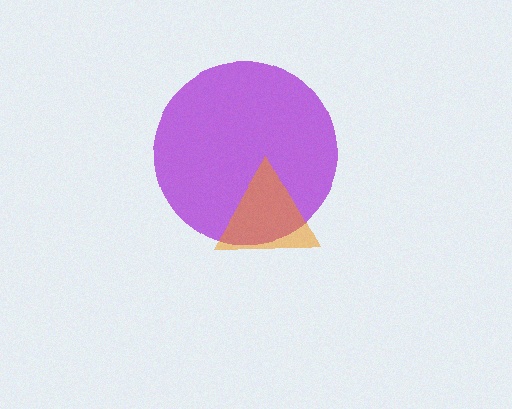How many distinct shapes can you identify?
There are 2 distinct shapes: a purple circle, an orange triangle.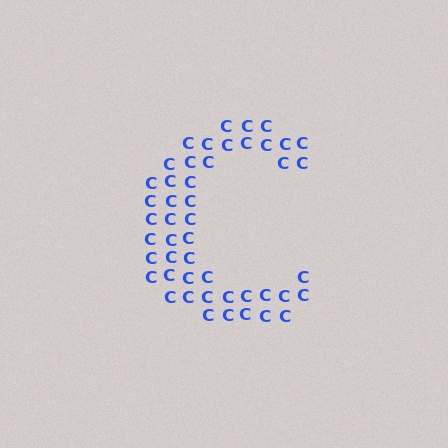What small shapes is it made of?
It is made of small letter C's.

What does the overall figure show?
The overall figure shows the letter C.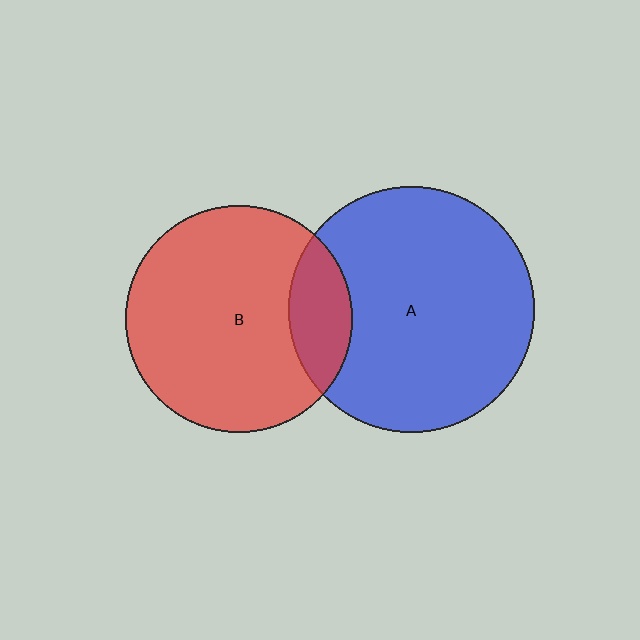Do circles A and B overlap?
Yes.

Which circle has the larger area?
Circle A (blue).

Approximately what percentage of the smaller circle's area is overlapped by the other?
Approximately 20%.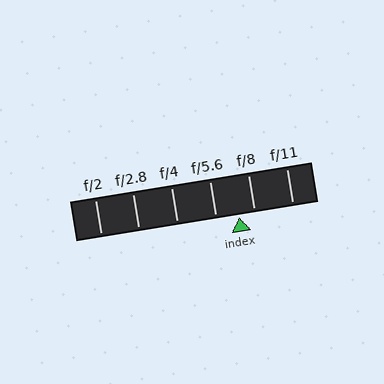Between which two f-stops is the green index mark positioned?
The index mark is between f/5.6 and f/8.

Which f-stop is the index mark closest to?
The index mark is closest to f/8.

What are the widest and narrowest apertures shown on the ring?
The widest aperture shown is f/2 and the narrowest is f/11.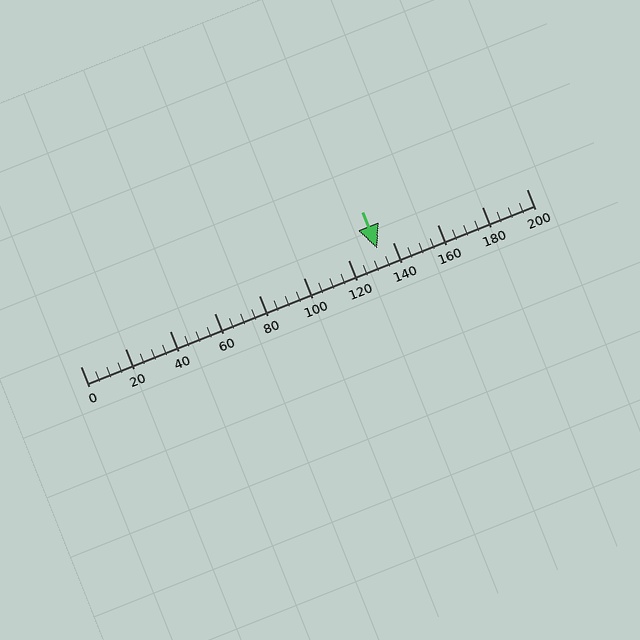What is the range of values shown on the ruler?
The ruler shows values from 0 to 200.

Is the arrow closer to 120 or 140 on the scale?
The arrow is closer to 140.